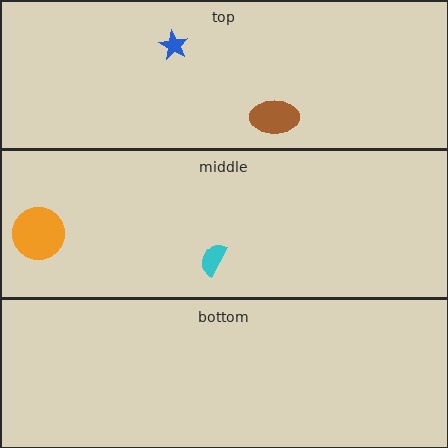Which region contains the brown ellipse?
The top region.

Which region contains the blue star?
The top region.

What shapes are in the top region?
The brown ellipse, the blue star.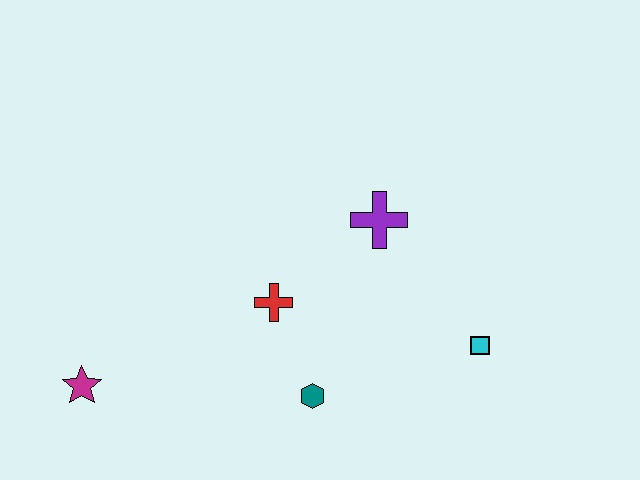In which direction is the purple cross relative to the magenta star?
The purple cross is to the right of the magenta star.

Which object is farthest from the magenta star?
The cyan square is farthest from the magenta star.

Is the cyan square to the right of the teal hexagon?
Yes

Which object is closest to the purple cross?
The red cross is closest to the purple cross.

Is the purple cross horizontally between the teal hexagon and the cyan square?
Yes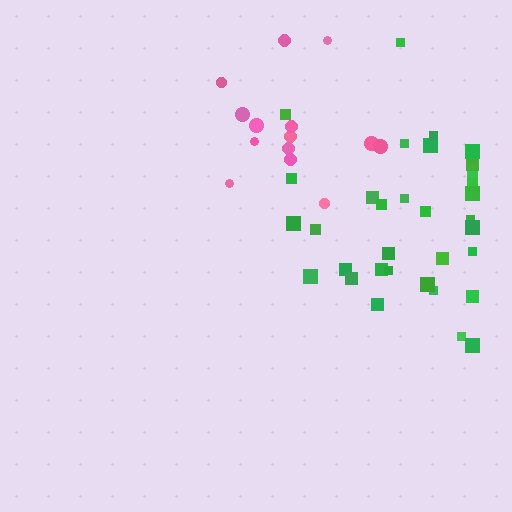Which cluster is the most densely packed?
Green.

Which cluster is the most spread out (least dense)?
Pink.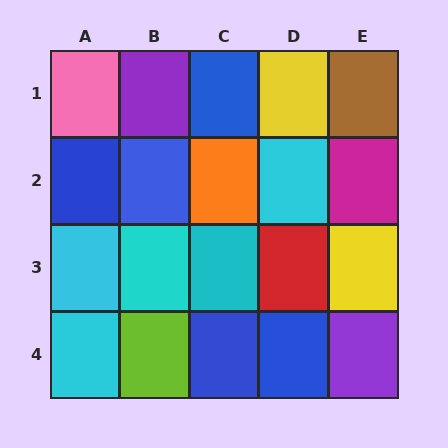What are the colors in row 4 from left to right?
Cyan, lime, blue, blue, purple.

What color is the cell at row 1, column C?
Blue.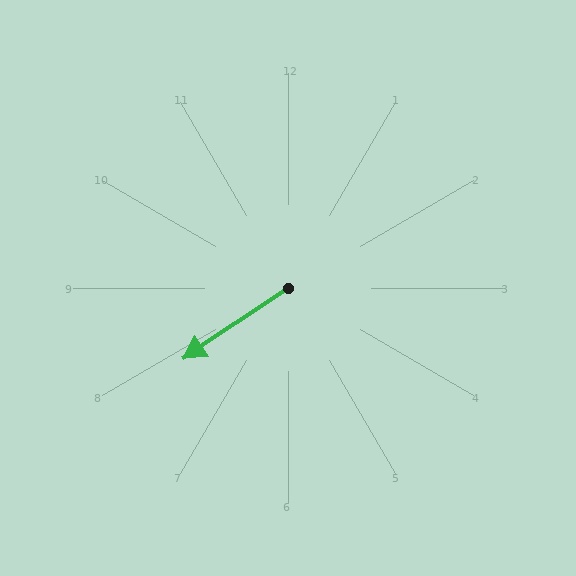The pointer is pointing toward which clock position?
Roughly 8 o'clock.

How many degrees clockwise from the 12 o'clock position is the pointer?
Approximately 236 degrees.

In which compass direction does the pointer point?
Southwest.